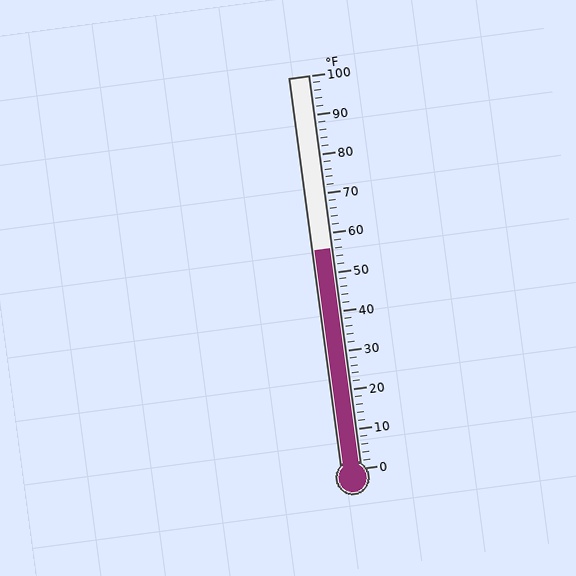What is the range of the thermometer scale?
The thermometer scale ranges from 0°F to 100°F.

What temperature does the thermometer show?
The thermometer shows approximately 56°F.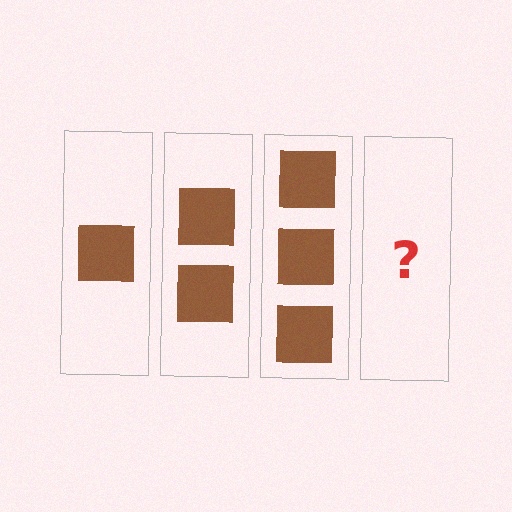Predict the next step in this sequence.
The next step is 4 squares.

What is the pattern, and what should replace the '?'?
The pattern is that each step adds one more square. The '?' should be 4 squares.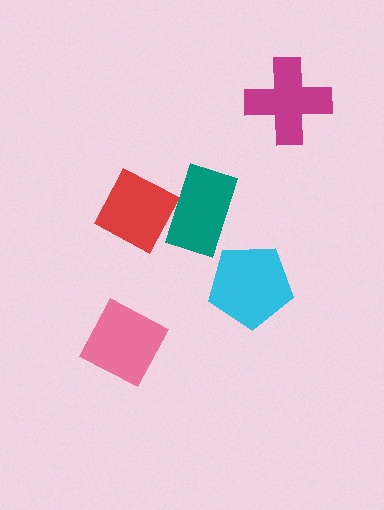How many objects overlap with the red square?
1 object overlaps with the red square.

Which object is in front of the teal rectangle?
The red square is in front of the teal rectangle.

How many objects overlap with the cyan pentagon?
0 objects overlap with the cyan pentagon.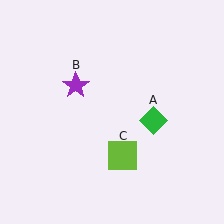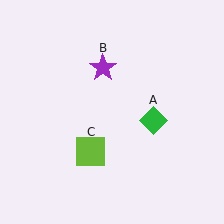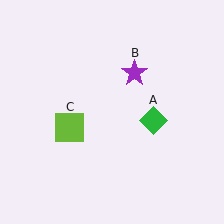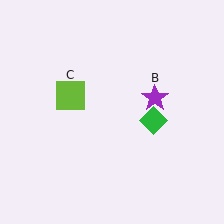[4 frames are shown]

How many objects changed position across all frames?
2 objects changed position: purple star (object B), lime square (object C).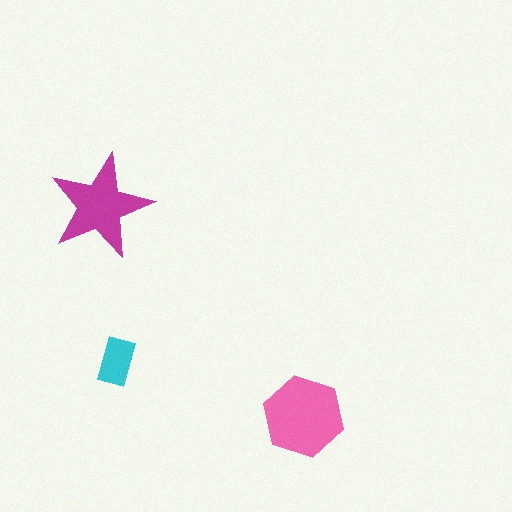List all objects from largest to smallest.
The pink hexagon, the magenta star, the cyan rectangle.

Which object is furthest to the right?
The pink hexagon is rightmost.